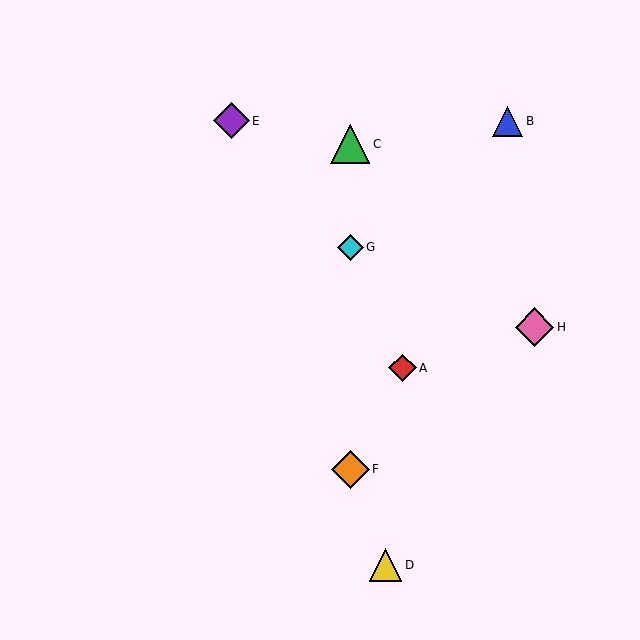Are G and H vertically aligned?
No, G is at x≈350 and H is at x≈534.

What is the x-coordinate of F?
Object F is at x≈350.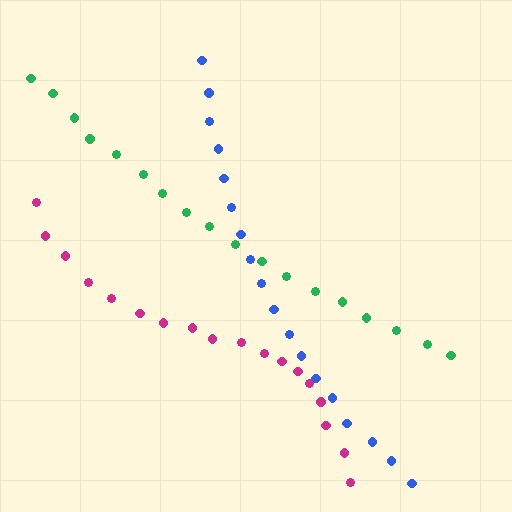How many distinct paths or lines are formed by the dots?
There are 3 distinct paths.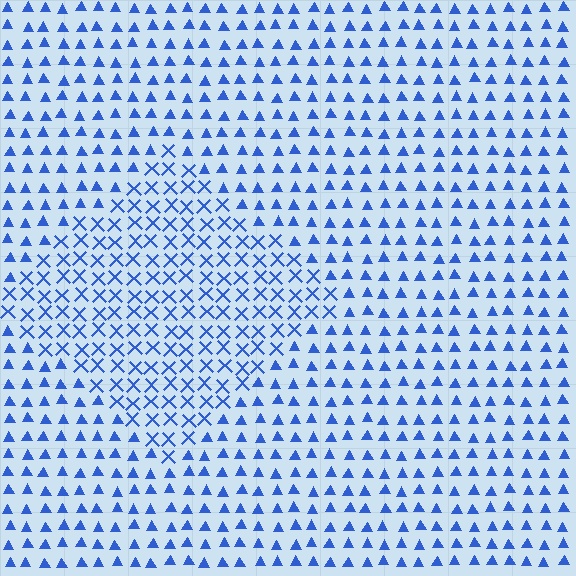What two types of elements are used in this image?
The image uses X marks inside the diamond region and triangles outside it.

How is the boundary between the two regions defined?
The boundary is defined by a change in element shape: X marks inside vs. triangles outside. All elements share the same color and spacing.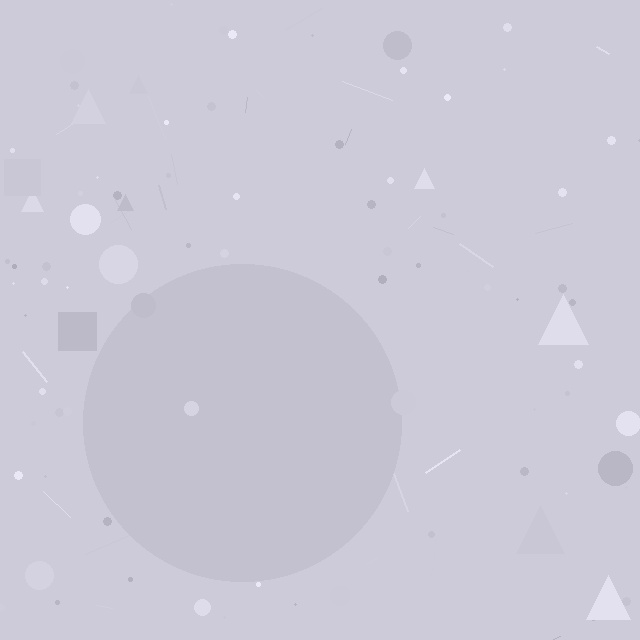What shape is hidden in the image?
A circle is hidden in the image.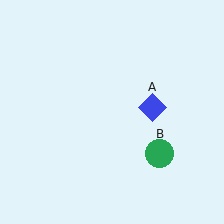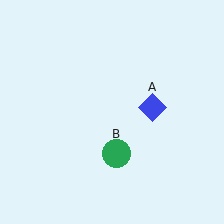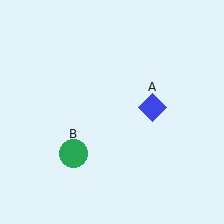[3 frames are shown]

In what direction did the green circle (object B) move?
The green circle (object B) moved left.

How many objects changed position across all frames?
1 object changed position: green circle (object B).